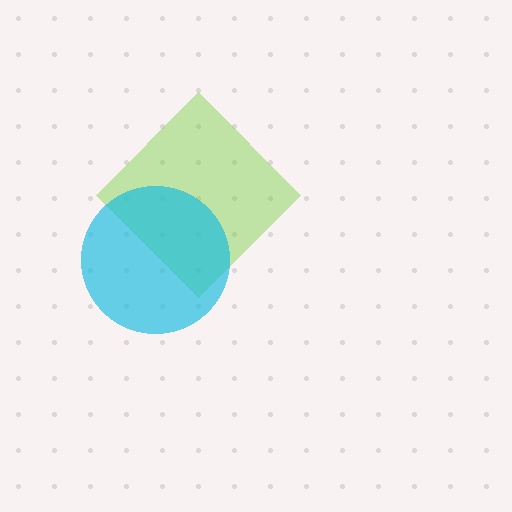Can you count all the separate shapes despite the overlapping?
Yes, there are 2 separate shapes.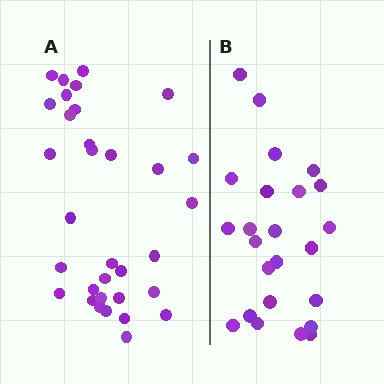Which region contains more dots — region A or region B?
Region A (the left region) has more dots.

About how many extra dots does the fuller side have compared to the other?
Region A has roughly 8 or so more dots than region B.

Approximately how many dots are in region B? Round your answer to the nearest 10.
About 20 dots. (The exact count is 24, which rounds to 20.)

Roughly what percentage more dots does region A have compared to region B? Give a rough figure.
About 40% more.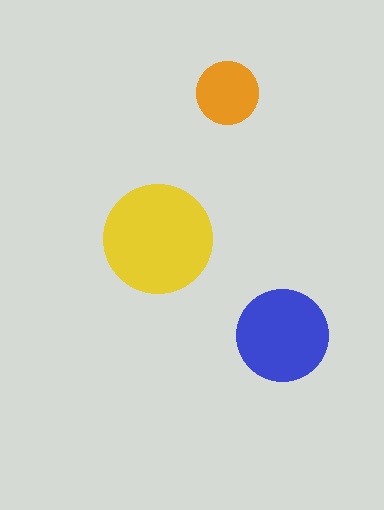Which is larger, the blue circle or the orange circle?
The blue one.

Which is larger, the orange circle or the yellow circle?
The yellow one.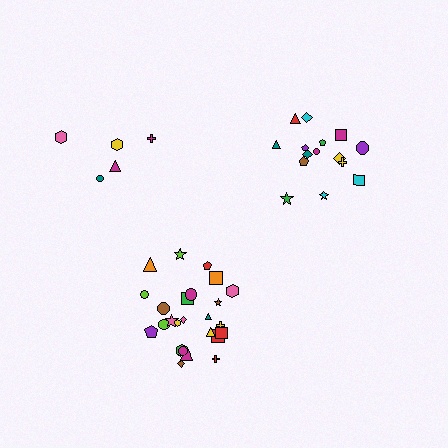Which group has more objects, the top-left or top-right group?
The top-right group.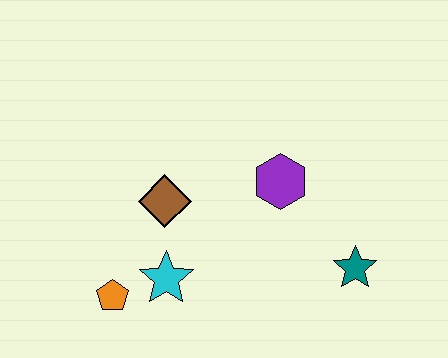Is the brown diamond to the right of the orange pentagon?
Yes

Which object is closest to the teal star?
The purple hexagon is closest to the teal star.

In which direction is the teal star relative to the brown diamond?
The teal star is to the right of the brown diamond.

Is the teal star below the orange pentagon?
No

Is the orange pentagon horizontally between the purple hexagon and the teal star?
No